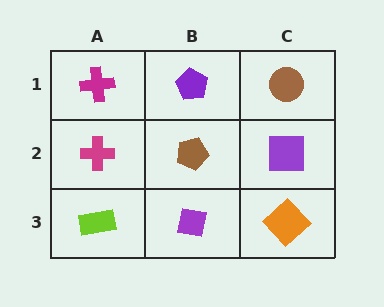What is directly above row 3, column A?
A magenta cross.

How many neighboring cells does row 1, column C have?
2.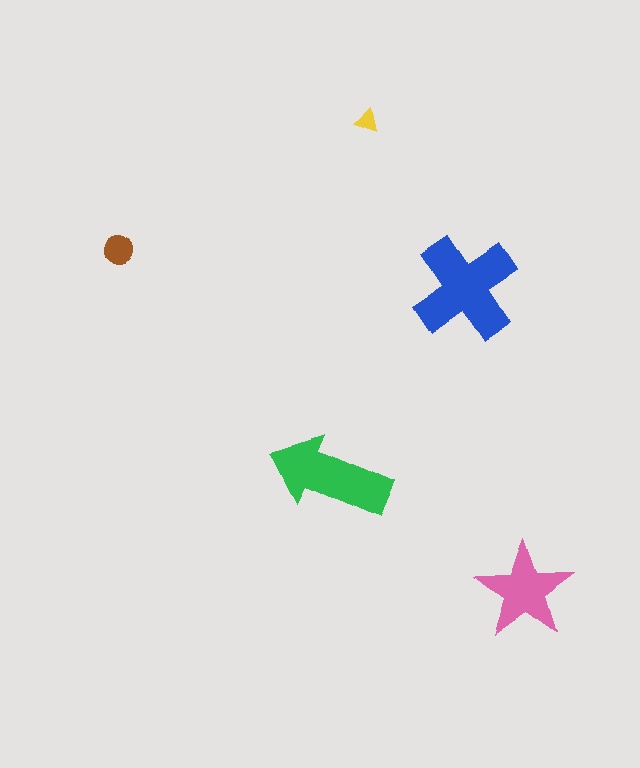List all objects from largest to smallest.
The blue cross, the green arrow, the pink star, the brown circle, the yellow triangle.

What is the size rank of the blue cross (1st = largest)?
1st.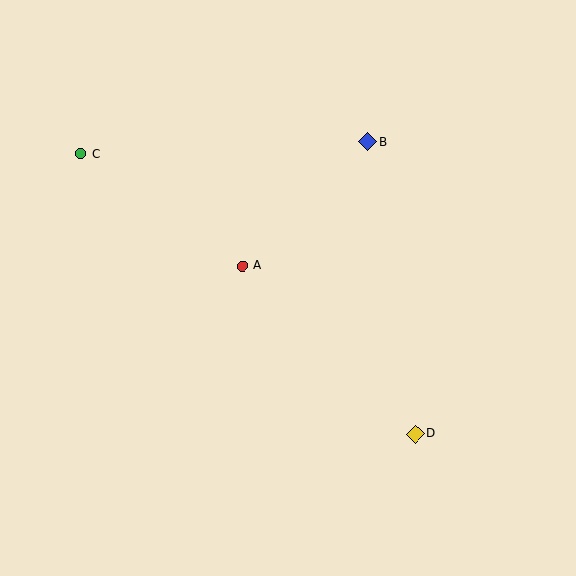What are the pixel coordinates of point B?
Point B is at (368, 142).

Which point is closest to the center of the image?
Point A at (242, 266) is closest to the center.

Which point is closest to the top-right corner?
Point B is closest to the top-right corner.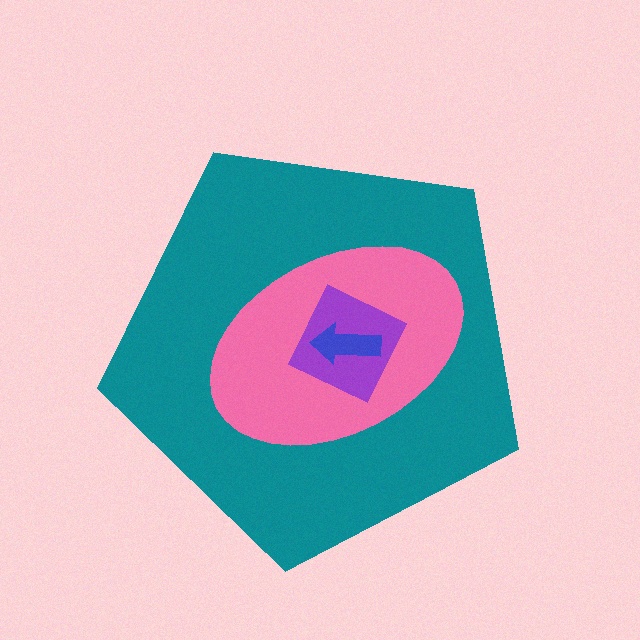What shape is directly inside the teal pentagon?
The pink ellipse.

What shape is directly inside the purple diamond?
The blue arrow.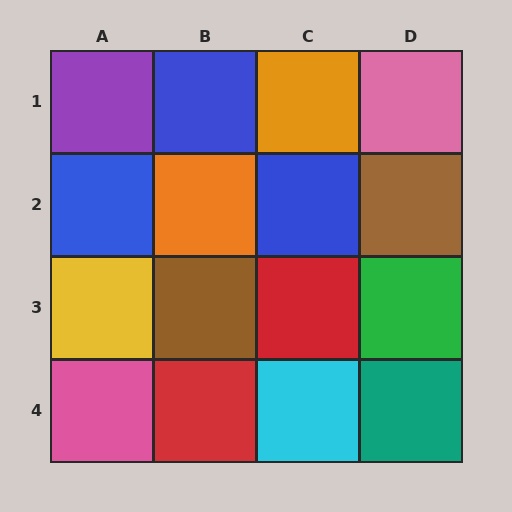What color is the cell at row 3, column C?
Red.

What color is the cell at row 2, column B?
Orange.